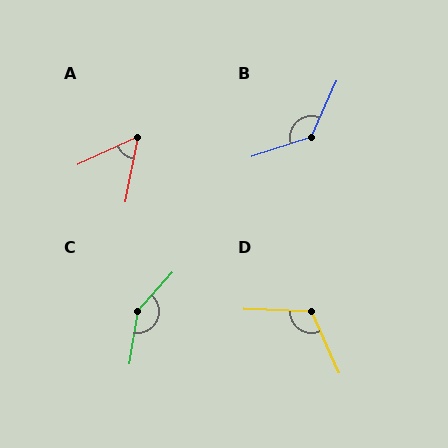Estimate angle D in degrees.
Approximately 116 degrees.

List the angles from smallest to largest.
A (55°), D (116°), B (132°), C (147°).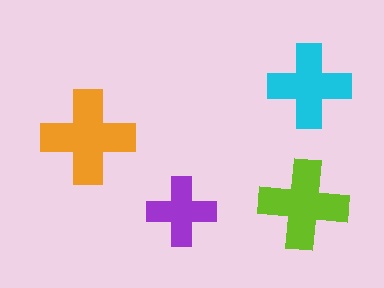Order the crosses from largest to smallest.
the orange one, the lime one, the cyan one, the purple one.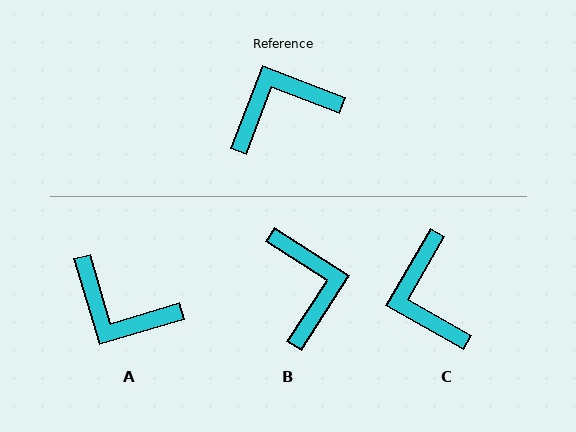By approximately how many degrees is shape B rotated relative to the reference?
Approximately 102 degrees clockwise.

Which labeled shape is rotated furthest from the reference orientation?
A, about 127 degrees away.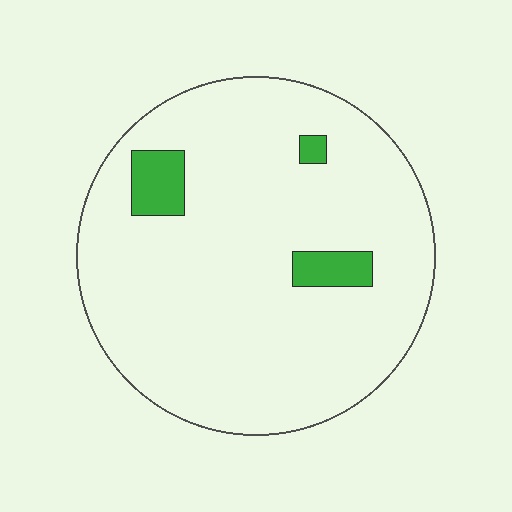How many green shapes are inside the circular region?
3.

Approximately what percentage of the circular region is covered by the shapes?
Approximately 5%.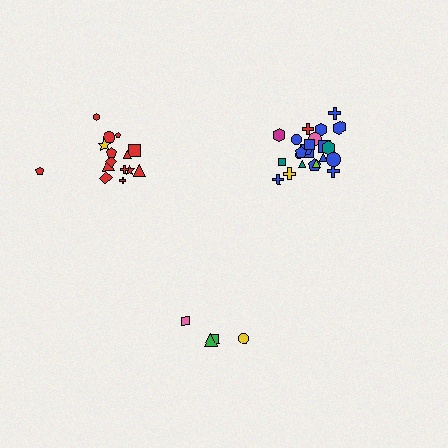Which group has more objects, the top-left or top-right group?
The top-right group.